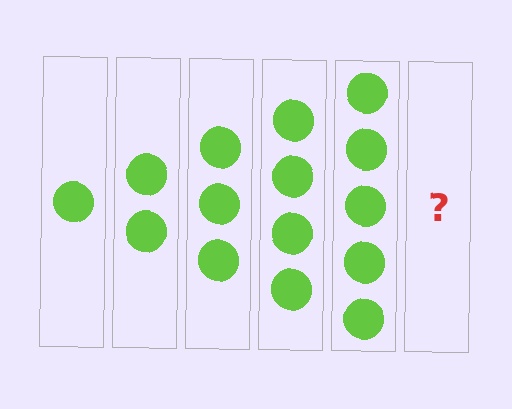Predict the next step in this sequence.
The next step is 6 circles.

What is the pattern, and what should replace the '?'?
The pattern is that each step adds one more circle. The '?' should be 6 circles.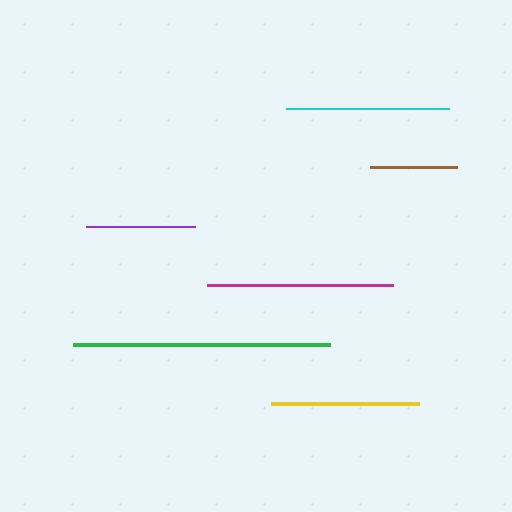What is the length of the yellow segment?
The yellow segment is approximately 148 pixels long.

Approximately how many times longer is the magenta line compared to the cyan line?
The magenta line is approximately 1.1 times the length of the cyan line.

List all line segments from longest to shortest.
From longest to shortest: green, magenta, cyan, yellow, purple, brown.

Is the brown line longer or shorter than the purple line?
The purple line is longer than the brown line.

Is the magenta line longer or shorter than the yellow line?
The magenta line is longer than the yellow line.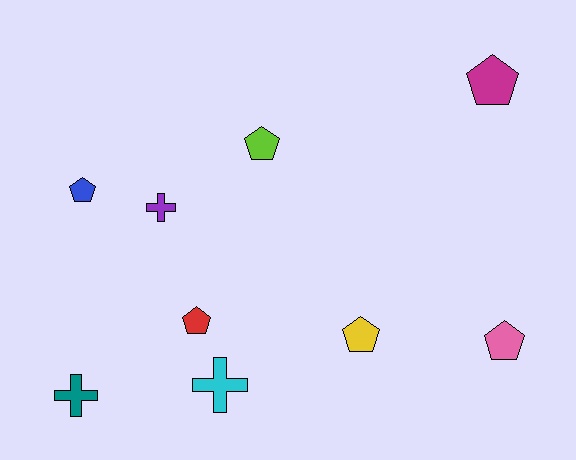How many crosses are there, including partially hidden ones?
There are 3 crosses.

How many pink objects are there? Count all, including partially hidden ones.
There is 1 pink object.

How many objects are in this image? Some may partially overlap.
There are 9 objects.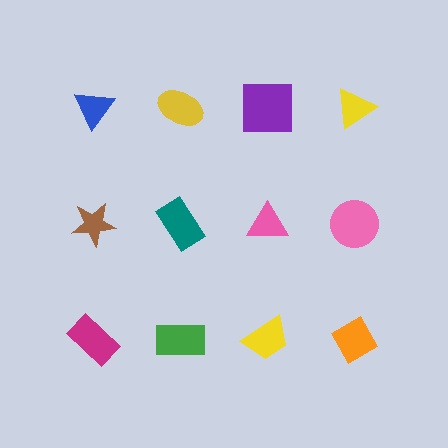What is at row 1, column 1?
A blue triangle.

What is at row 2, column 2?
A teal rectangle.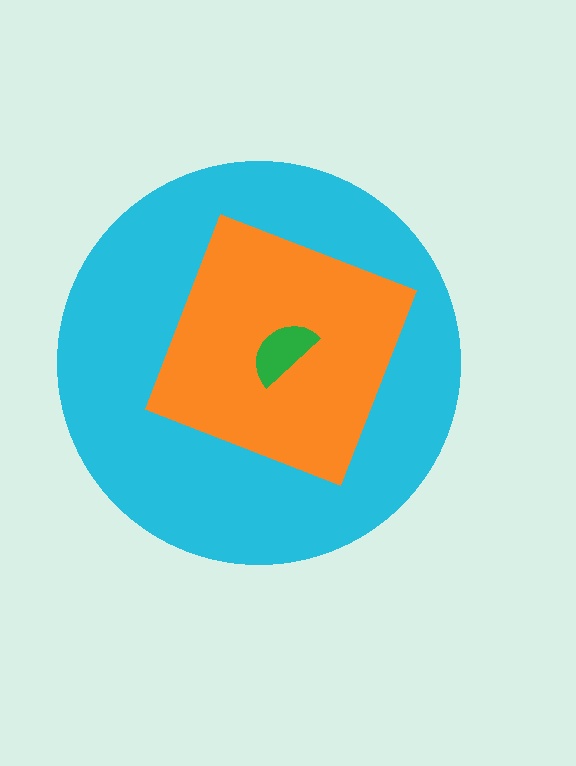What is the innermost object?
The green semicircle.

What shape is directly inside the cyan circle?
The orange diamond.